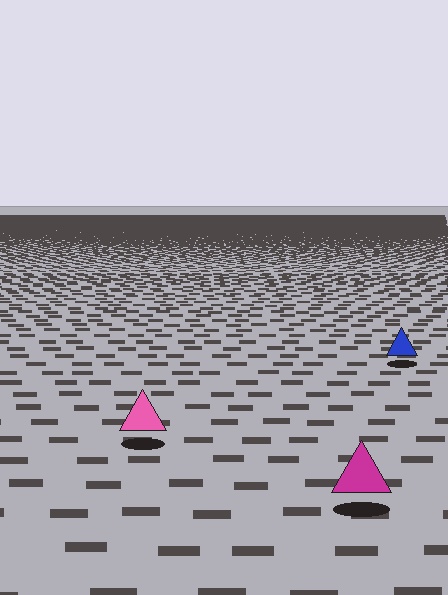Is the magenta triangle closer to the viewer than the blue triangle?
Yes. The magenta triangle is closer — you can tell from the texture gradient: the ground texture is coarser near it.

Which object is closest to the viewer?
The magenta triangle is closest. The texture marks near it are larger and more spread out.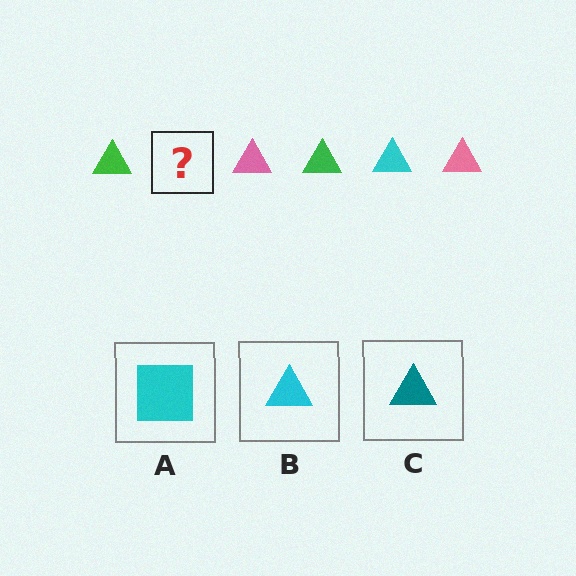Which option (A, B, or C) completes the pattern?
B.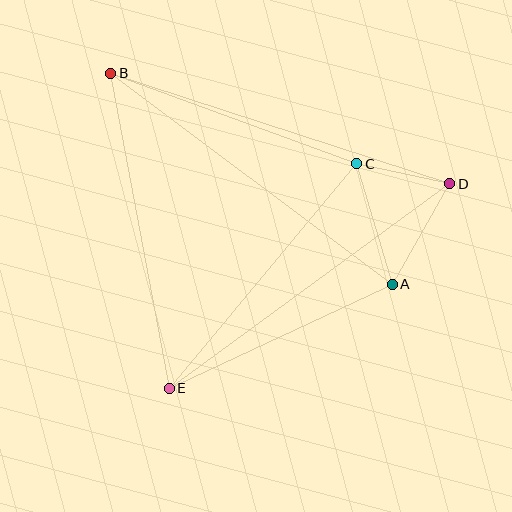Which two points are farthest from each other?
Points B and D are farthest from each other.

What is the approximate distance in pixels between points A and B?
The distance between A and B is approximately 352 pixels.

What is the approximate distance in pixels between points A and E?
The distance between A and E is approximately 246 pixels.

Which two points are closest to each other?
Points C and D are closest to each other.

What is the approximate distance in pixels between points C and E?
The distance between C and E is approximately 292 pixels.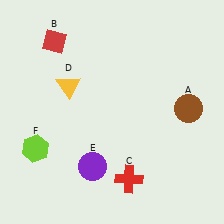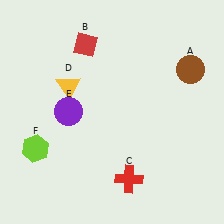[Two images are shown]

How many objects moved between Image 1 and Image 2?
3 objects moved between the two images.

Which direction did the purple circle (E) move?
The purple circle (E) moved up.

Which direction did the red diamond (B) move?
The red diamond (B) moved right.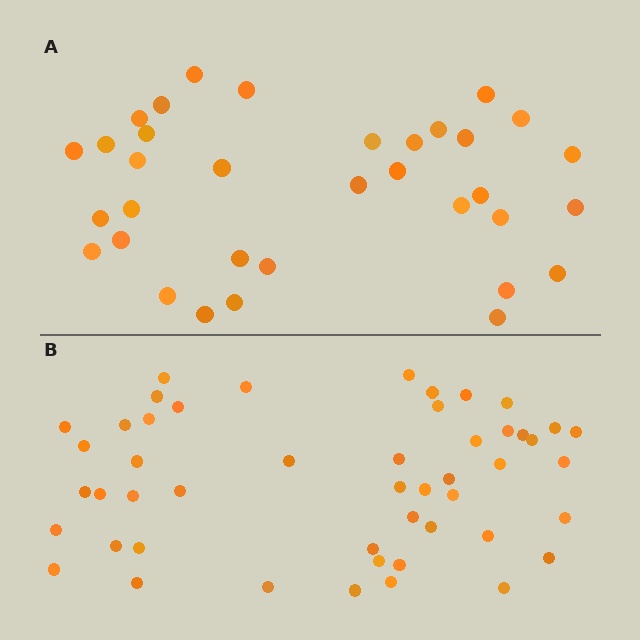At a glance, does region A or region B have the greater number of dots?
Region B (the bottom region) has more dots.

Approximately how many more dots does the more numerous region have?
Region B has approximately 15 more dots than region A.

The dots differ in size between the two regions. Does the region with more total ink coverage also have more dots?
No. Region A has more total ink coverage because its dots are larger, but region B actually contains more individual dots. Total area can be misleading — the number of items is what matters here.